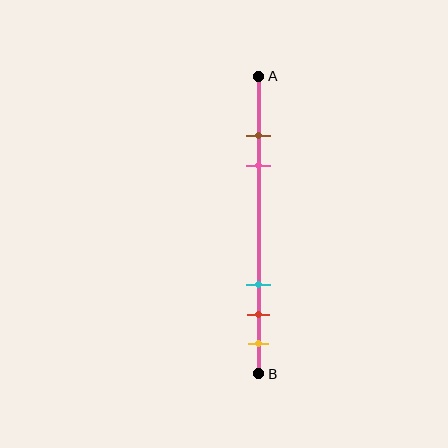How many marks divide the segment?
There are 5 marks dividing the segment.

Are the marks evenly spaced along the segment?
No, the marks are not evenly spaced.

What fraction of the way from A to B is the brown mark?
The brown mark is approximately 20% (0.2) of the way from A to B.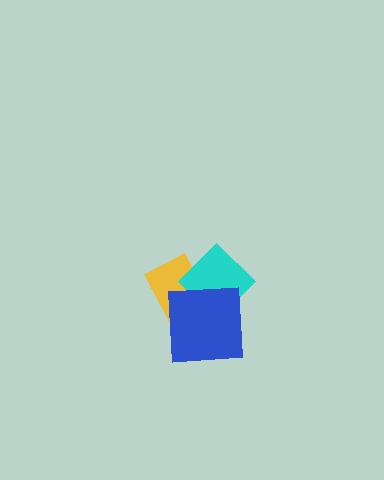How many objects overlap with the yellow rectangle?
2 objects overlap with the yellow rectangle.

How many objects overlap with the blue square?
2 objects overlap with the blue square.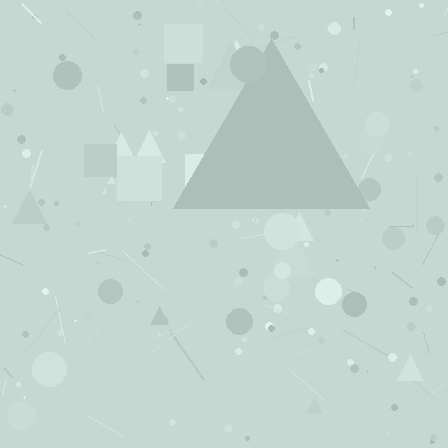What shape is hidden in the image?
A triangle is hidden in the image.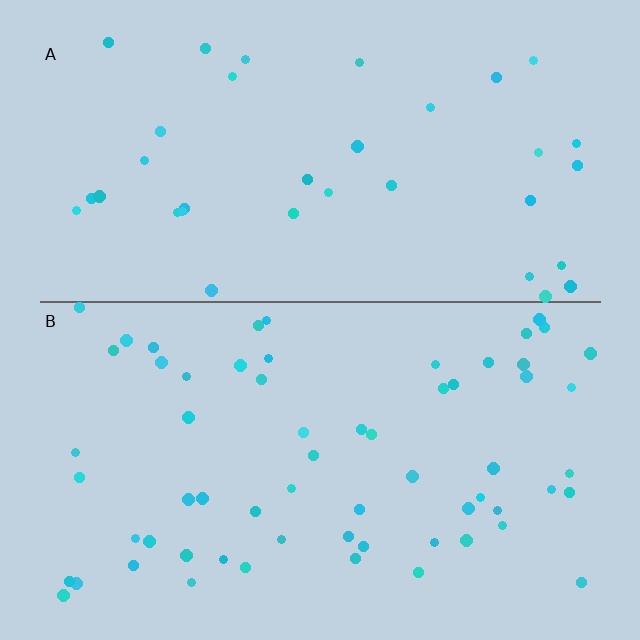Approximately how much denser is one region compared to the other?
Approximately 1.8× — region B over region A.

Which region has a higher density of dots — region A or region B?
B (the bottom).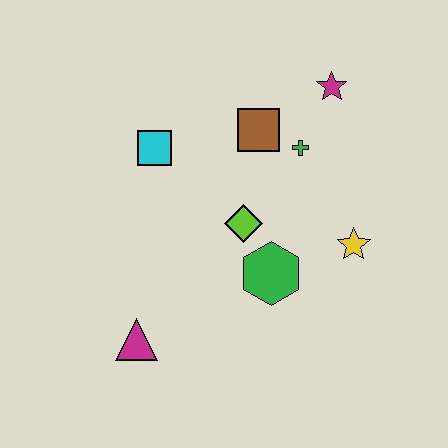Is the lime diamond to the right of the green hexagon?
No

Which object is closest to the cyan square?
The brown square is closest to the cyan square.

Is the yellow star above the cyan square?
No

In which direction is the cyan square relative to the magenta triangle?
The cyan square is above the magenta triangle.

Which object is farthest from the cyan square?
The yellow star is farthest from the cyan square.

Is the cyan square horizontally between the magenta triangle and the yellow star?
Yes